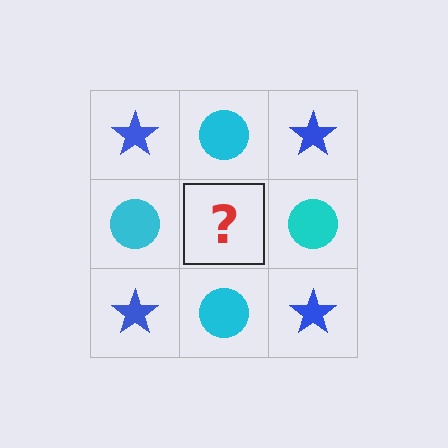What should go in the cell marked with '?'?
The missing cell should contain a blue star.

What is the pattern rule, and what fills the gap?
The rule is that it alternates blue star and cyan circle in a checkerboard pattern. The gap should be filled with a blue star.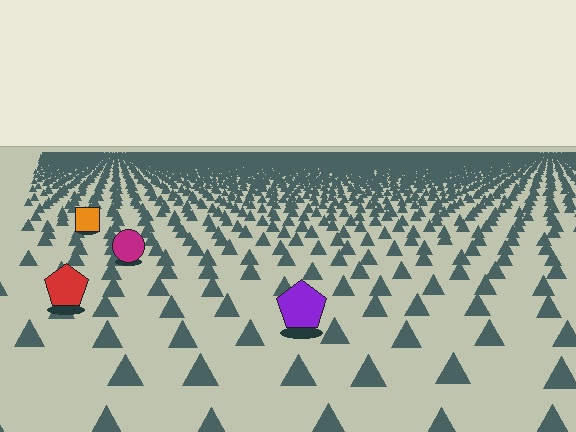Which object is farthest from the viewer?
The orange square is farthest from the viewer. It appears smaller and the ground texture around it is denser.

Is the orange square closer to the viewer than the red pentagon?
No. The red pentagon is closer — you can tell from the texture gradient: the ground texture is coarser near it.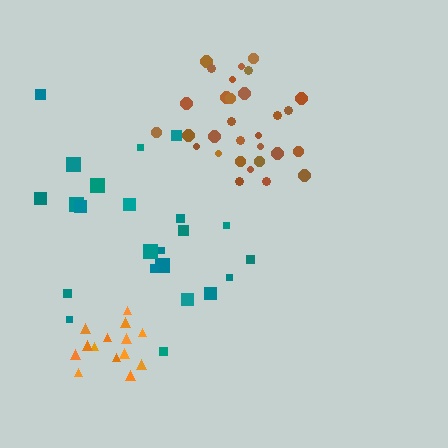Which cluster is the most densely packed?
Brown.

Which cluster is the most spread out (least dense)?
Teal.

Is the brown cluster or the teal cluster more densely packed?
Brown.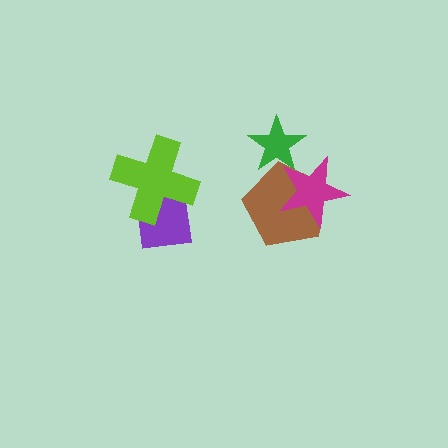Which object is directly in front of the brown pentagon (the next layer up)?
The magenta star is directly in front of the brown pentagon.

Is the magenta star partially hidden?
Yes, it is partially covered by another shape.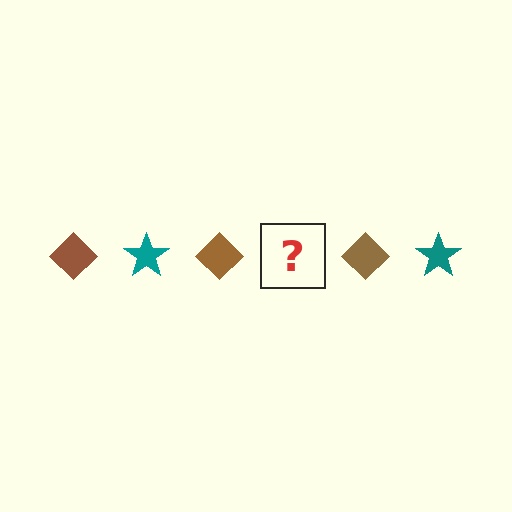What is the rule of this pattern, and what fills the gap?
The rule is that the pattern alternates between brown diamond and teal star. The gap should be filled with a teal star.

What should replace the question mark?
The question mark should be replaced with a teal star.